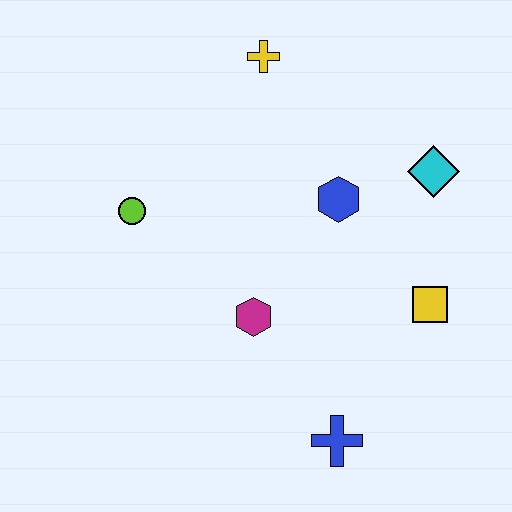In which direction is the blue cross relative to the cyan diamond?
The blue cross is below the cyan diamond.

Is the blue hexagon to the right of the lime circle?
Yes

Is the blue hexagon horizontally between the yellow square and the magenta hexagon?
Yes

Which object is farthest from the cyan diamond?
The lime circle is farthest from the cyan diamond.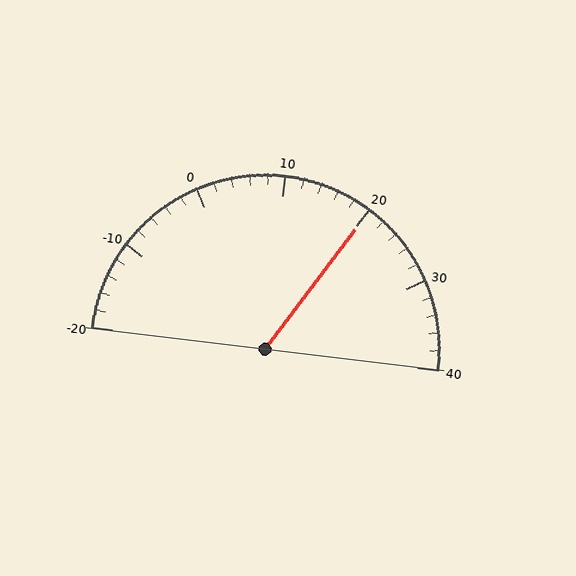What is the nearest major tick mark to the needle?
The nearest major tick mark is 20.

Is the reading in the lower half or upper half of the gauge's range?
The reading is in the upper half of the range (-20 to 40).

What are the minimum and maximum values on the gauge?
The gauge ranges from -20 to 40.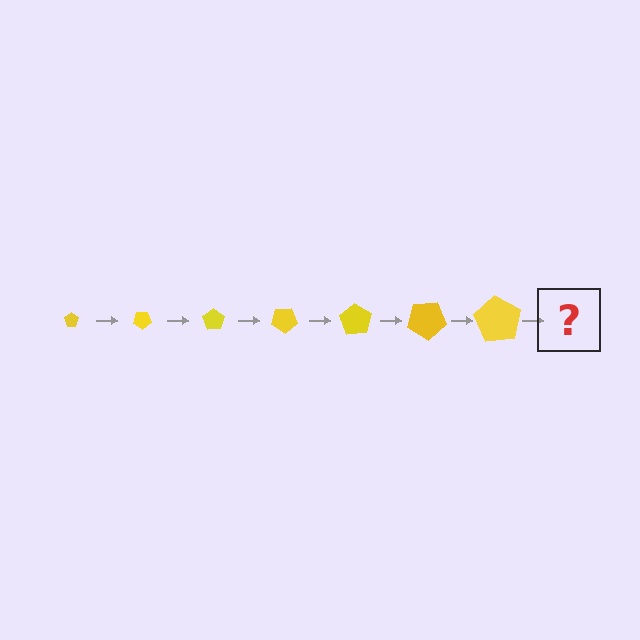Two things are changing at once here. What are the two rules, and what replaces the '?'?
The two rules are that the pentagon grows larger each step and it rotates 35 degrees each step. The '?' should be a pentagon, larger than the previous one and rotated 245 degrees from the start.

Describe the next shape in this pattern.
It should be a pentagon, larger than the previous one and rotated 245 degrees from the start.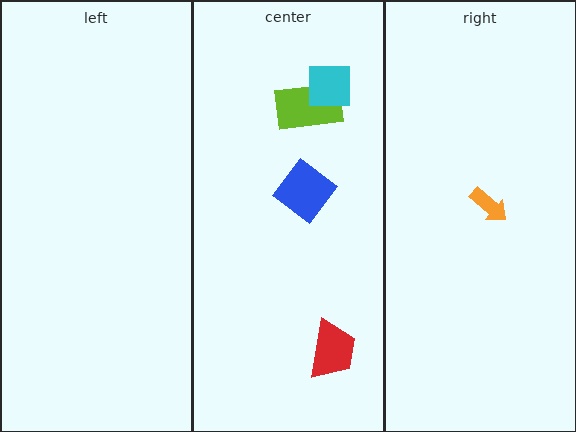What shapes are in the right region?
The orange arrow.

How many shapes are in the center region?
4.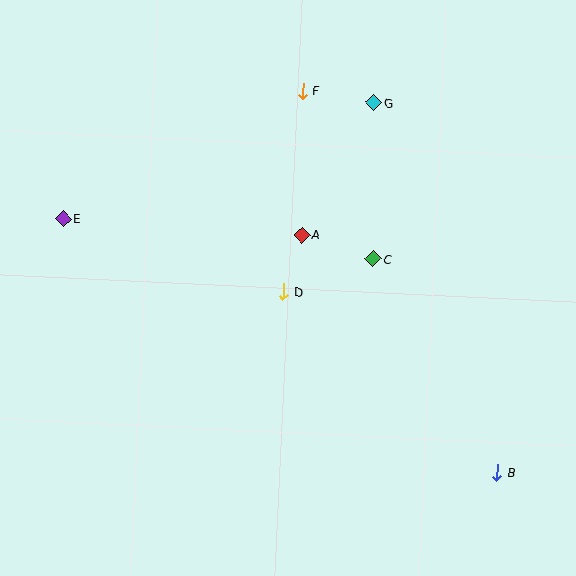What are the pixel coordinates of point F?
Point F is at (302, 91).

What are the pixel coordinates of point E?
Point E is at (63, 218).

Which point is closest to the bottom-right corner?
Point B is closest to the bottom-right corner.